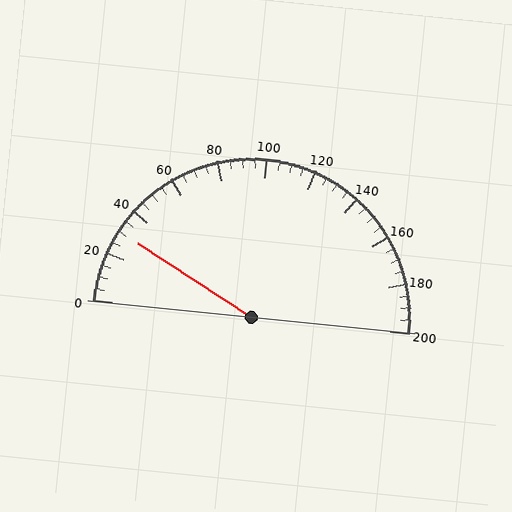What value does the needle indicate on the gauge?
The needle indicates approximately 30.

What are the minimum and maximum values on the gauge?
The gauge ranges from 0 to 200.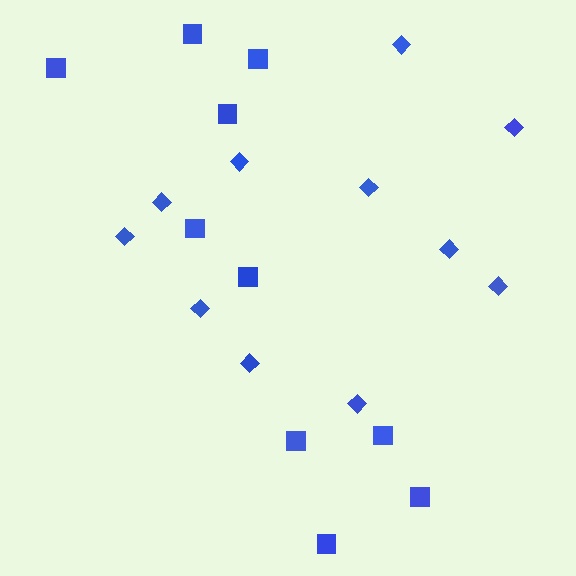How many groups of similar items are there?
There are 2 groups: one group of squares (10) and one group of diamonds (11).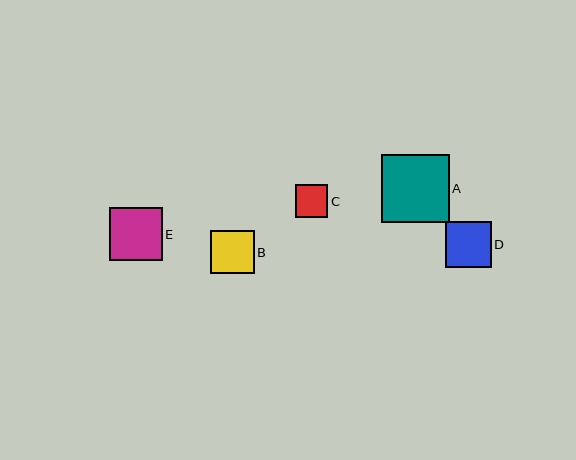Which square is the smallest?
Square C is the smallest with a size of approximately 32 pixels.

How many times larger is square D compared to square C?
Square D is approximately 1.4 times the size of square C.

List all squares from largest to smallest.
From largest to smallest: A, E, D, B, C.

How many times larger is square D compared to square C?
Square D is approximately 1.4 times the size of square C.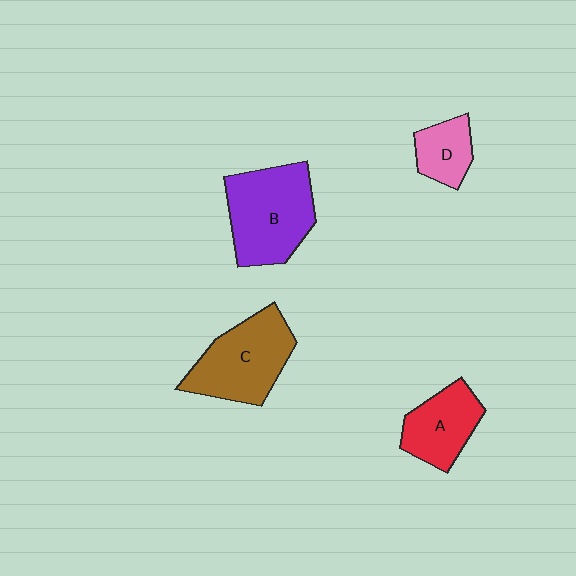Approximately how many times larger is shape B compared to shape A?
Approximately 1.5 times.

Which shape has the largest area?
Shape B (purple).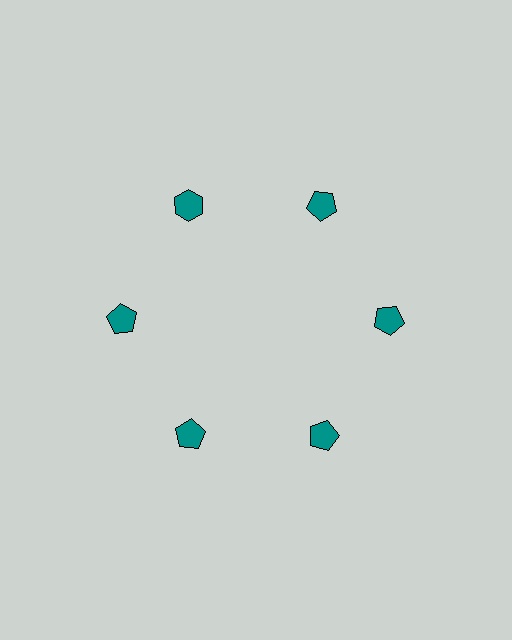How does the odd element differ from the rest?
It has a different shape: hexagon instead of pentagon.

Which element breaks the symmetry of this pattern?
The teal hexagon at roughly the 11 o'clock position breaks the symmetry. All other shapes are teal pentagons.